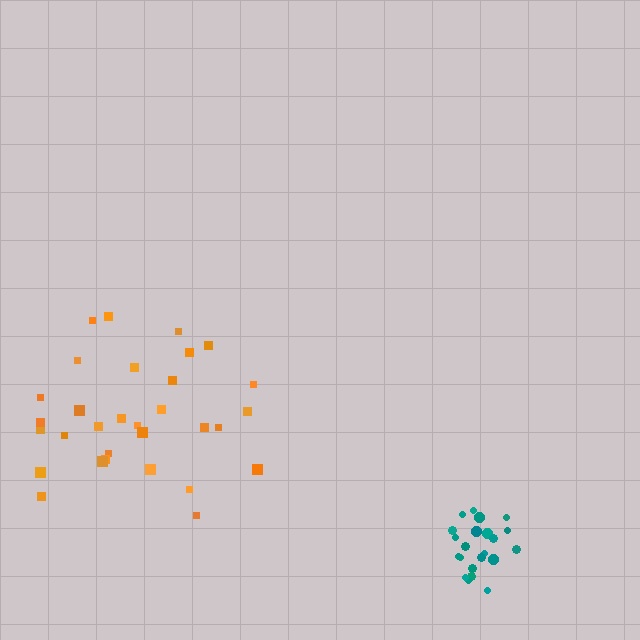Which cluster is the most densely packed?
Teal.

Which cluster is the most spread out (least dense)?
Orange.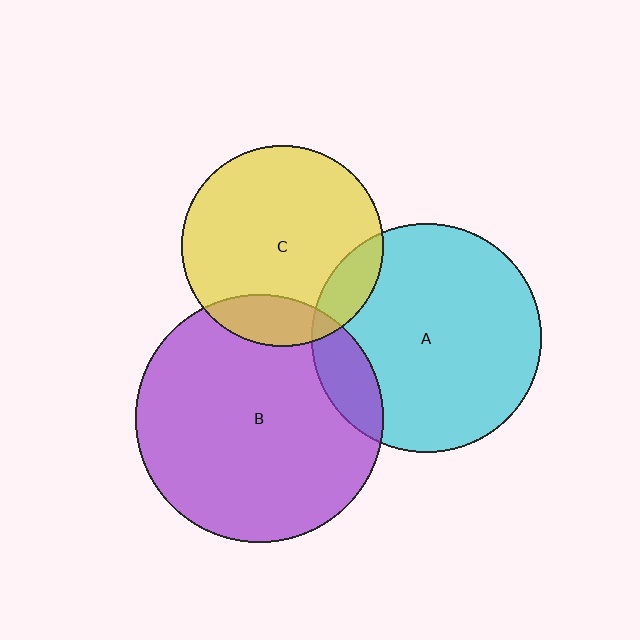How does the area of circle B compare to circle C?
Approximately 1.5 times.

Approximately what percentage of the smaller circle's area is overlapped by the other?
Approximately 15%.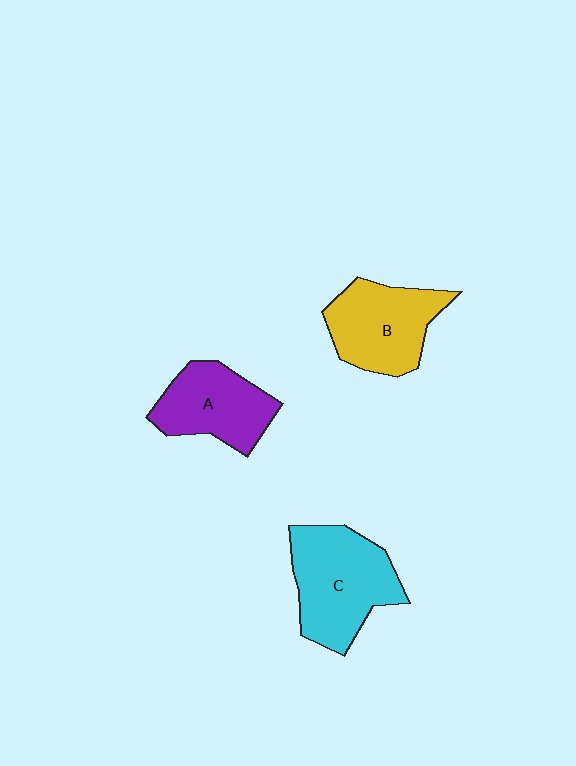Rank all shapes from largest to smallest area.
From largest to smallest: C (cyan), B (yellow), A (purple).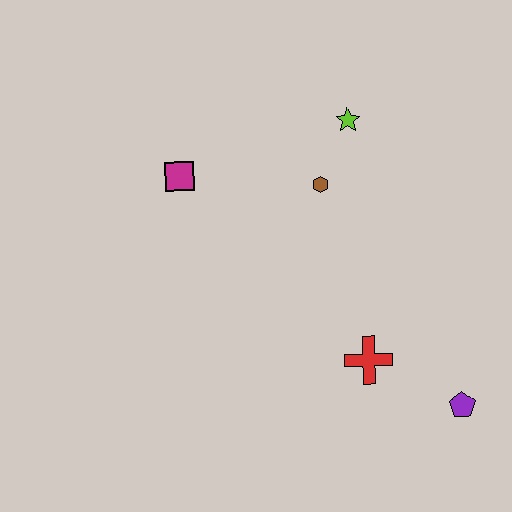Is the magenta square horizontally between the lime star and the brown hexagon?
No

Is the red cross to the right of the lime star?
Yes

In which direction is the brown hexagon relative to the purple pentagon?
The brown hexagon is above the purple pentagon.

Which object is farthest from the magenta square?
The purple pentagon is farthest from the magenta square.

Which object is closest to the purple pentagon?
The red cross is closest to the purple pentagon.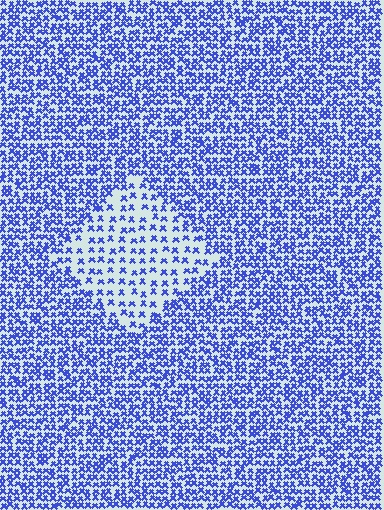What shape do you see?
I see a diamond.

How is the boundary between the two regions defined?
The boundary is defined by a change in element density (approximately 2.3x ratio). All elements are the same color, size, and shape.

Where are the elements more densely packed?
The elements are more densely packed outside the diamond boundary.